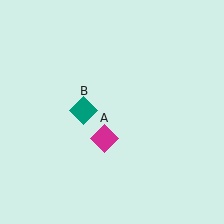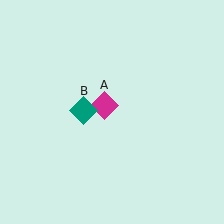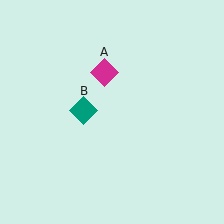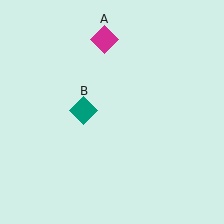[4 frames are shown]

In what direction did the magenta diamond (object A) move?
The magenta diamond (object A) moved up.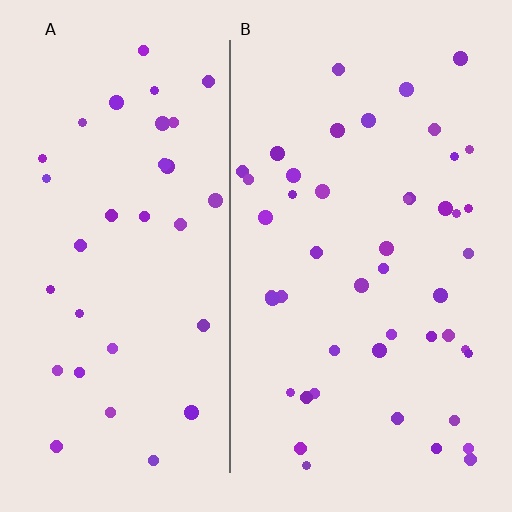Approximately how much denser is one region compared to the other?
Approximately 1.4× — region B over region A.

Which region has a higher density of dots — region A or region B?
B (the right).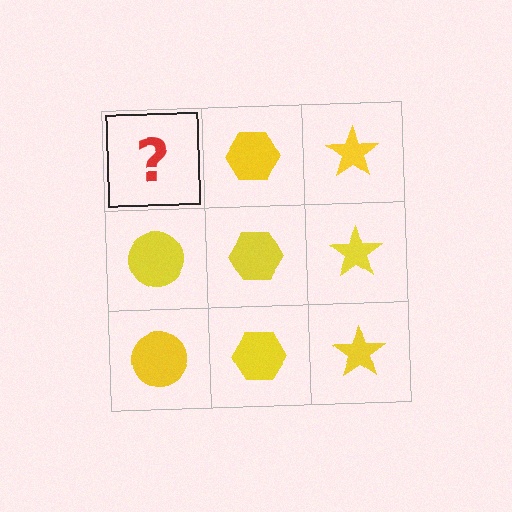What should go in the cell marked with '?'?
The missing cell should contain a yellow circle.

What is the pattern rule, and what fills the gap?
The rule is that each column has a consistent shape. The gap should be filled with a yellow circle.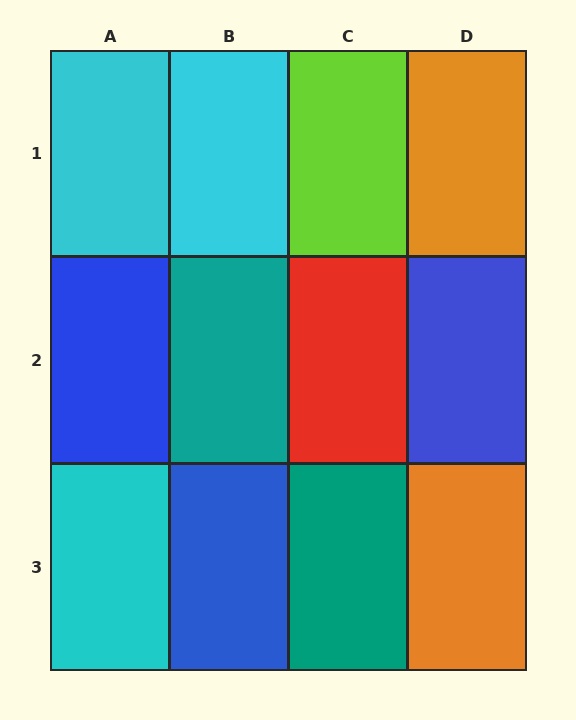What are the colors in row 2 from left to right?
Blue, teal, red, blue.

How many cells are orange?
2 cells are orange.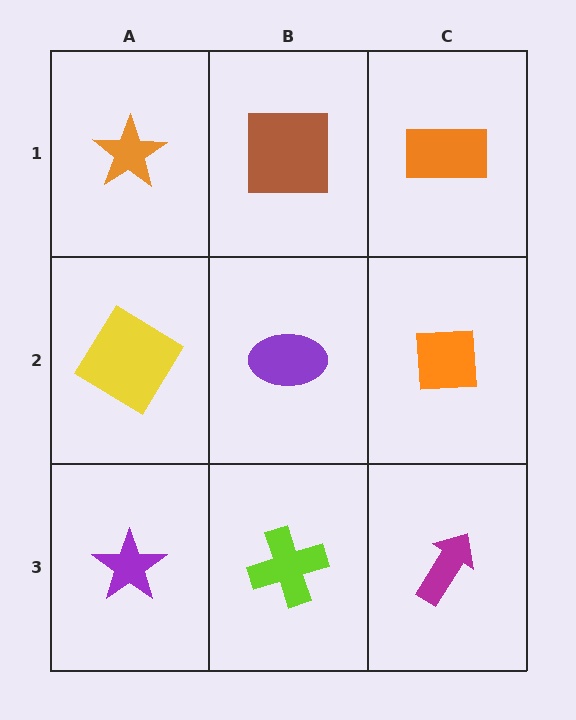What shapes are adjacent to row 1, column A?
A yellow diamond (row 2, column A), a brown square (row 1, column B).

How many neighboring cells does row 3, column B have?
3.